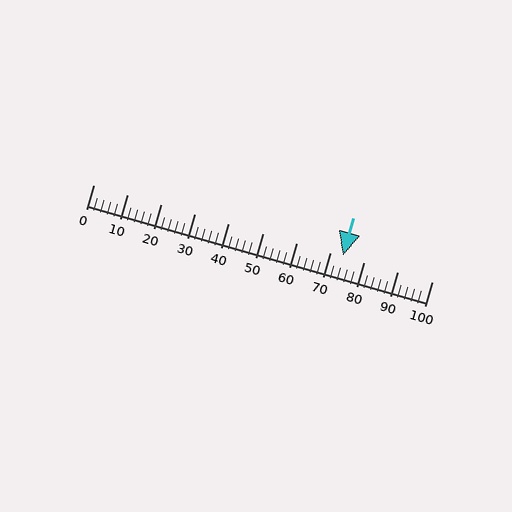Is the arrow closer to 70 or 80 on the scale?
The arrow is closer to 70.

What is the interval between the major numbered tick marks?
The major tick marks are spaced 10 units apart.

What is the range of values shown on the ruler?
The ruler shows values from 0 to 100.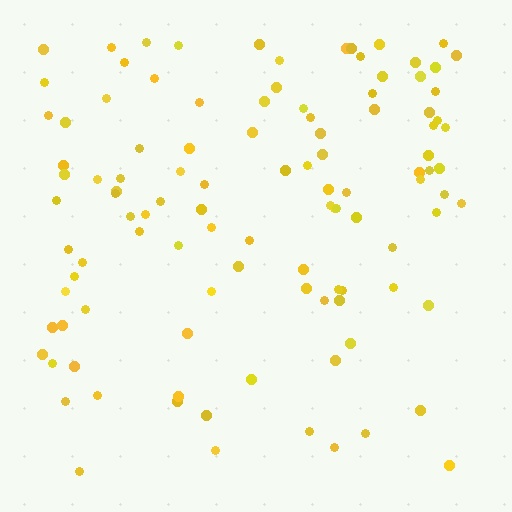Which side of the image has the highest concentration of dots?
The top.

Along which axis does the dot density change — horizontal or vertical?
Vertical.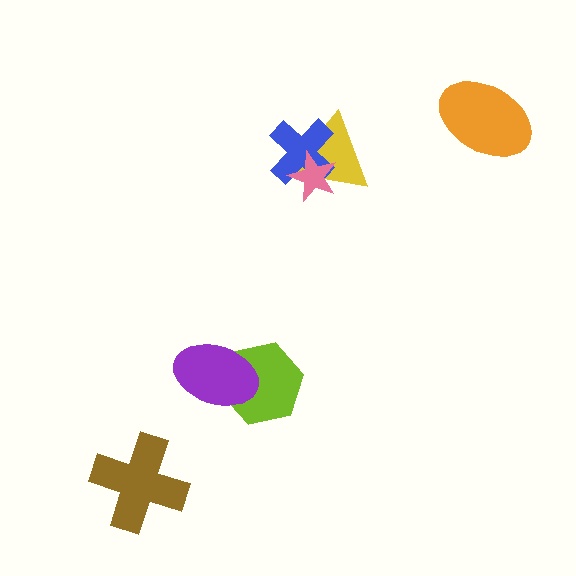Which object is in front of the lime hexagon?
The purple ellipse is in front of the lime hexagon.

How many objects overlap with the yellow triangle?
2 objects overlap with the yellow triangle.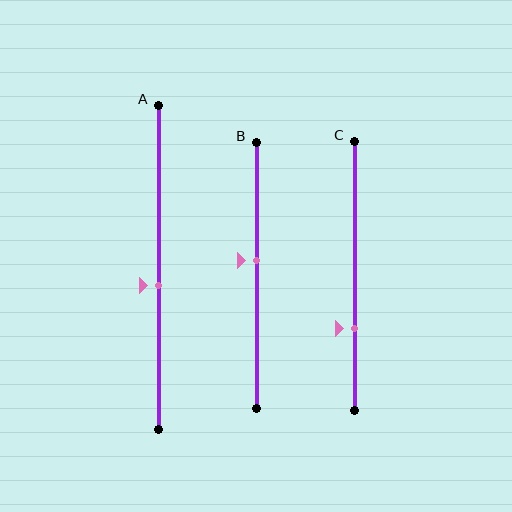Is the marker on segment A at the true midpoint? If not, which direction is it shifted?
No, the marker on segment A is shifted downward by about 6% of the segment length.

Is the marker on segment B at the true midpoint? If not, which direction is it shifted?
No, the marker on segment B is shifted upward by about 6% of the segment length.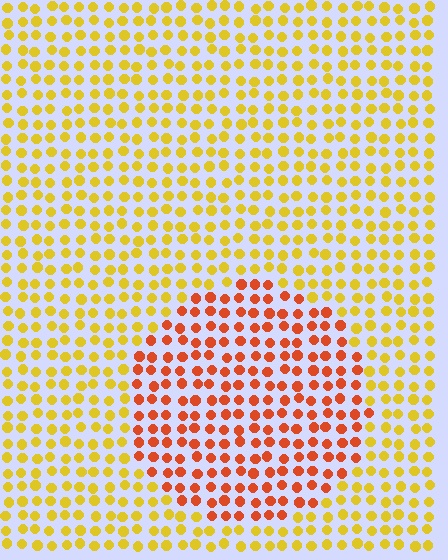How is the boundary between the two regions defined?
The boundary is defined purely by a slight shift in hue (about 40 degrees). Spacing, size, and orientation are identical on both sides.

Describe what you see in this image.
The image is filled with small yellow elements in a uniform arrangement. A circle-shaped region is visible where the elements are tinted to a slightly different hue, forming a subtle color boundary.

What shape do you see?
I see a circle.